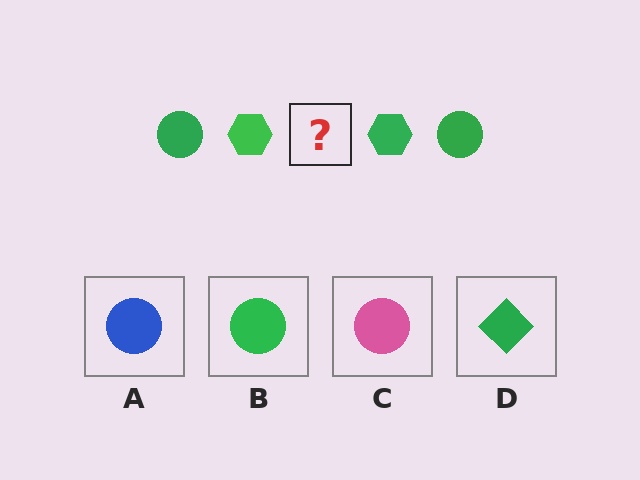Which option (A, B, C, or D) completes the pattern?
B.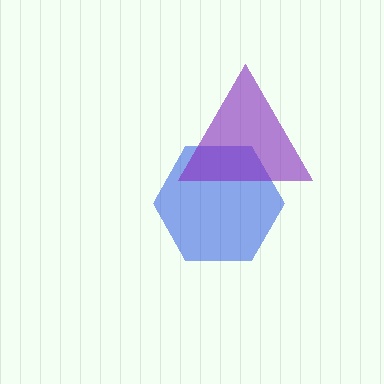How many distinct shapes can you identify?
There are 2 distinct shapes: a blue hexagon, a purple triangle.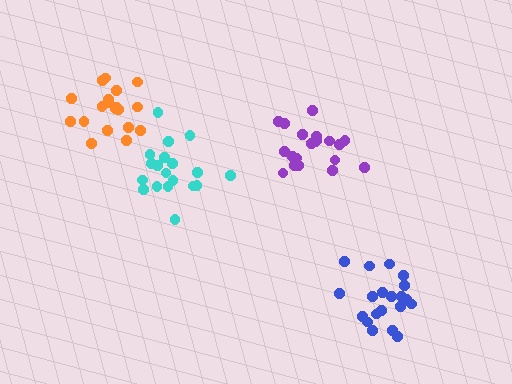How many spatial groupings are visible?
There are 4 spatial groupings.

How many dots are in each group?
Group 1: 19 dots, Group 2: 19 dots, Group 3: 20 dots, Group 4: 20 dots (78 total).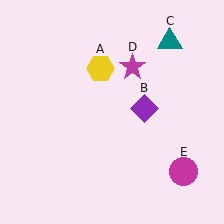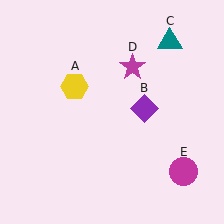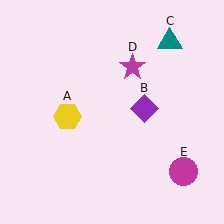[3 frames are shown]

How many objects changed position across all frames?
1 object changed position: yellow hexagon (object A).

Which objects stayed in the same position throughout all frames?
Purple diamond (object B) and teal triangle (object C) and magenta star (object D) and magenta circle (object E) remained stationary.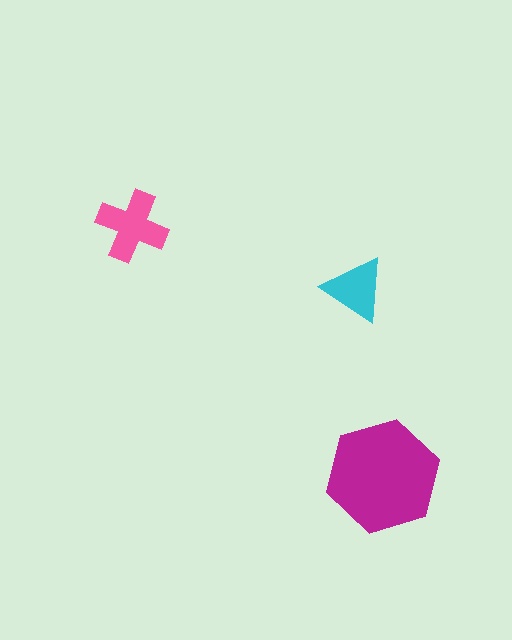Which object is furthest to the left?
The pink cross is leftmost.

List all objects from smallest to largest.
The cyan triangle, the pink cross, the magenta hexagon.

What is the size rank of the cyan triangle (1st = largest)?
3rd.